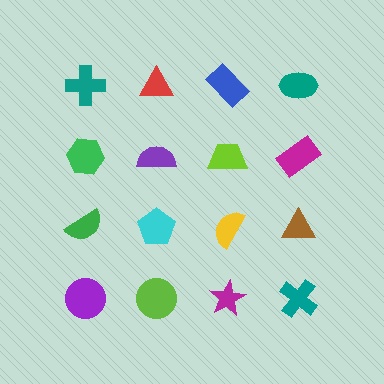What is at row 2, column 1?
A green hexagon.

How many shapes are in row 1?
4 shapes.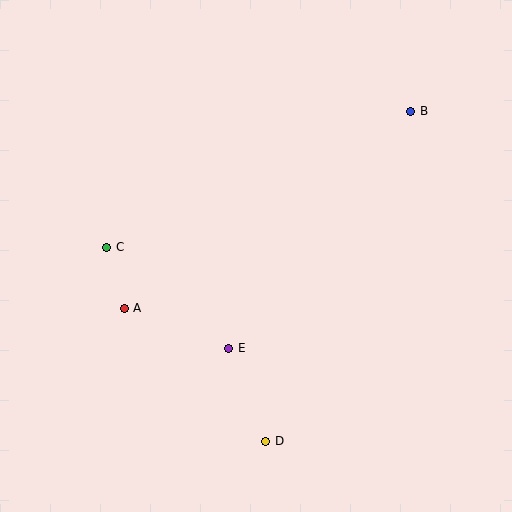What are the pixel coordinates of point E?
Point E is at (229, 348).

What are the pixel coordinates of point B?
Point B is at (411, 111).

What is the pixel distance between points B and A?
The distance between B and A is 348 pixels.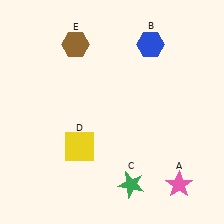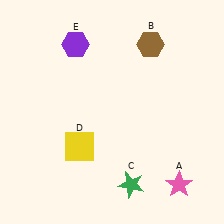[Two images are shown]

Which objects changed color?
B changed from blue to brown. E changed from brown to purple.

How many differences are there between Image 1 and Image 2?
There are 2 differences between the two images.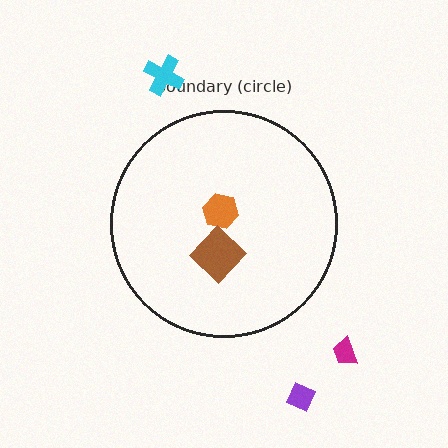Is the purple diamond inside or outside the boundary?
Outside.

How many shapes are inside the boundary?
2 inside, 3 outside.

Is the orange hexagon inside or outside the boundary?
Inside.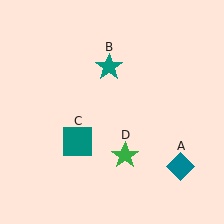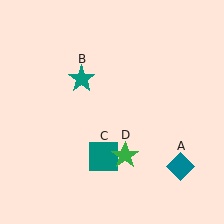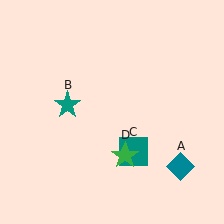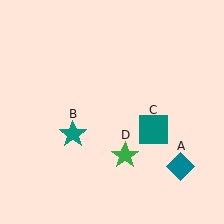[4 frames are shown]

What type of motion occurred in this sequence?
The teal star (object B), teal square (object C) rotated counterclockwise around the center of the scene.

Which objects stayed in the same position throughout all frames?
Teal diamond (object A) and green star (object D) remained stationary.